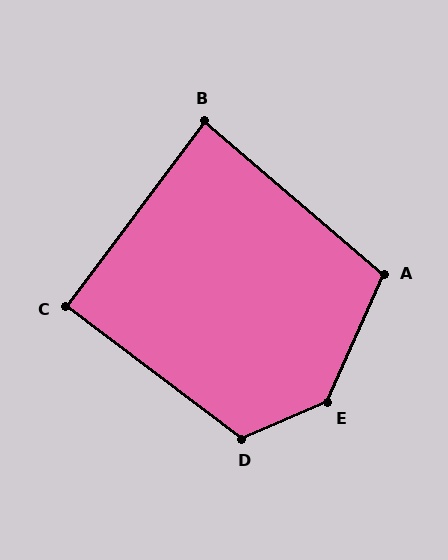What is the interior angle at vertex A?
Approximately 107 degrees (obtuse).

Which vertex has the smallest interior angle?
B, at approximately 86 degrees.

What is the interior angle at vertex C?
Approximately 90 degrees (approximately right).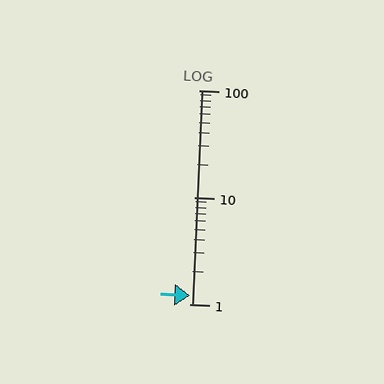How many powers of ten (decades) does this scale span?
The scale spans 2 decades, from 1 to 100.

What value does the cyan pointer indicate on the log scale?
The pointer indicates approximately 1.2.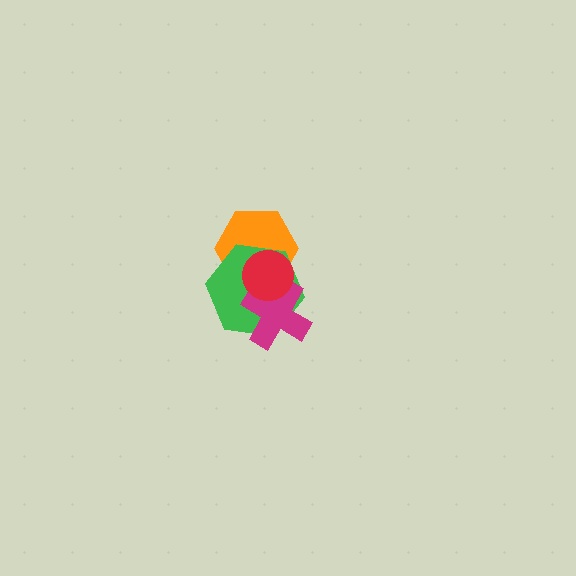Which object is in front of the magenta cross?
The red circle is in front of the magenta cross.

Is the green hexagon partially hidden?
Yes, it is partially covered by another shape.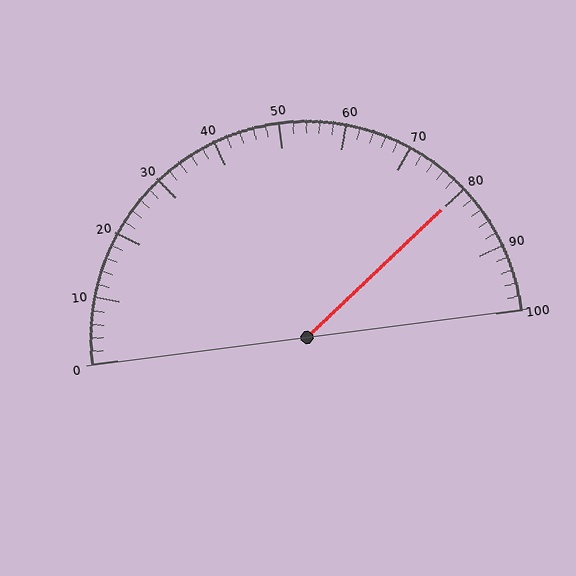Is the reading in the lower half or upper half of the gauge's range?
The reading is in the upper half of the range (0 to 100).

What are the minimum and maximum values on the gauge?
The gauge ranges from 0 to 100.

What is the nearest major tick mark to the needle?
The nearest major tick mark is 80.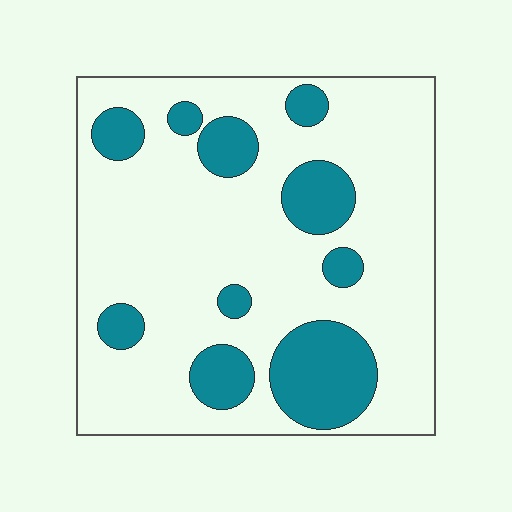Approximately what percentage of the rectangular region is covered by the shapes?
Approximately 20%.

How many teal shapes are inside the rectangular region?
10.